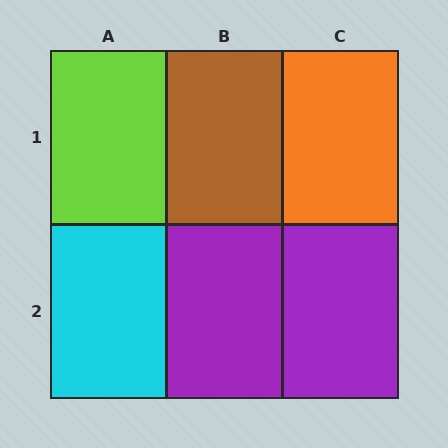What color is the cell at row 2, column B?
Purple.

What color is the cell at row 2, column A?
Cyan.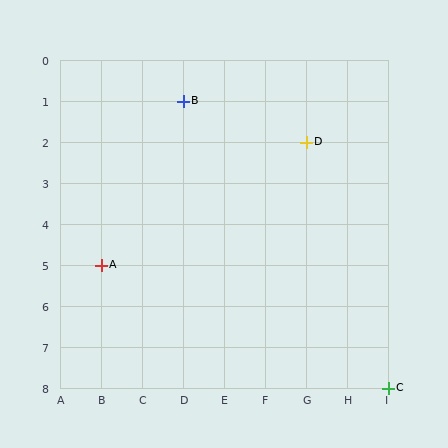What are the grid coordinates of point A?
Point A is at grid coordinates (B, 5).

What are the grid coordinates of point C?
Point C is at grid coordinates (I, 8).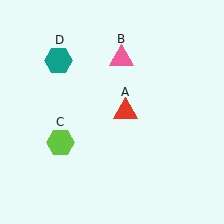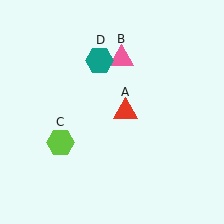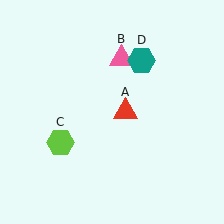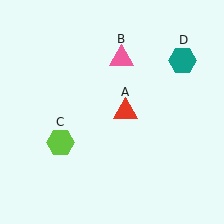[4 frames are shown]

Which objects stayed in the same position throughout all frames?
Red triangle (object A) and pink triangle (object B) and lime hexagon (object C) remained stationary.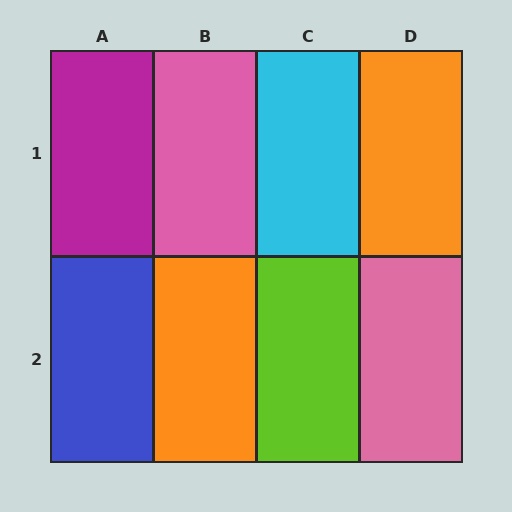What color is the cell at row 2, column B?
Orange.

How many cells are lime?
1 cell is lime.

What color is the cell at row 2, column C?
Lime.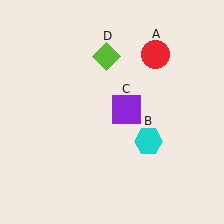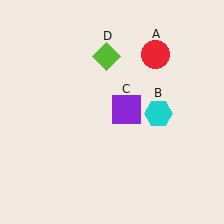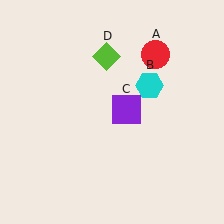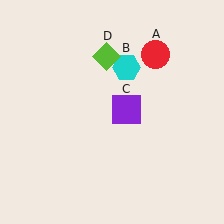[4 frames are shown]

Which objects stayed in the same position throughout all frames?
Red circle (object A) and purple square (object C) and lime diamond (object D) remained stationary.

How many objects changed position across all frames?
1 object changed position: cyan hexagon (object B).